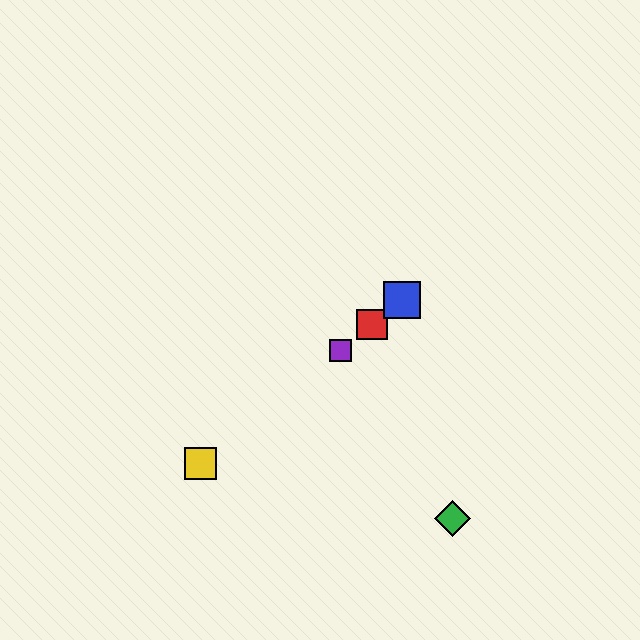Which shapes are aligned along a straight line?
The red square, the blue square, the yellow square, the purple square are aligned along a straight line.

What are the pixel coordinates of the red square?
The red square is at (372, 325).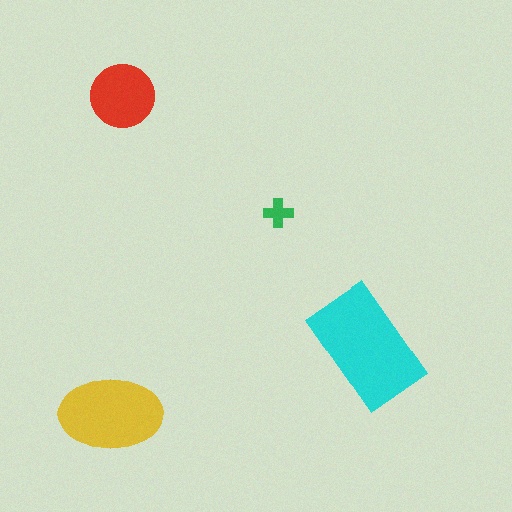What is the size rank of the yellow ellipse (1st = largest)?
2nd.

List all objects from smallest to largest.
The green cross, the red circle, the yellow ellipse, the cyan rectangle.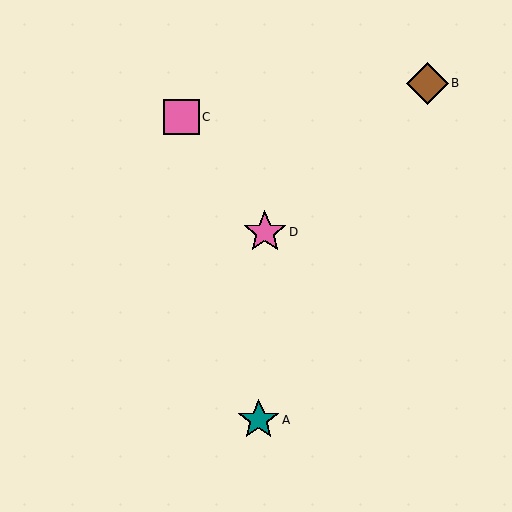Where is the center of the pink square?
The center of the pink square is at (182, 117).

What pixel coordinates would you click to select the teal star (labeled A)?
Click at (259, 420) to select the teal star A.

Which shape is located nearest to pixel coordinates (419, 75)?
The brown diamond (labeled B) at (428, 83) is nearest to that location.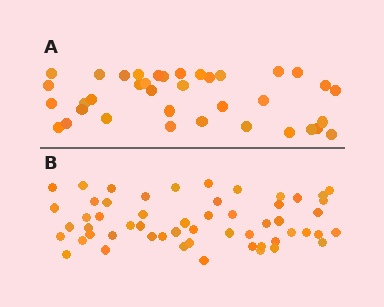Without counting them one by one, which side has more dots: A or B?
Region B (the bottom region) has more dots.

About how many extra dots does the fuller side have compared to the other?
Region B has approximately 20 more dots than region A.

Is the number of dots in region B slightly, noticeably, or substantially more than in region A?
Region B has substantially more. The ratio is roughly 1.5 to 1.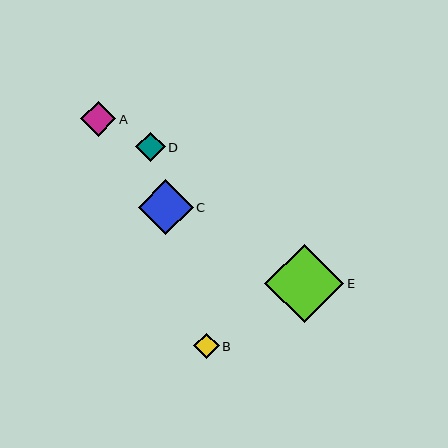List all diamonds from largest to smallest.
From largest to smallest: E, C, A, D, B.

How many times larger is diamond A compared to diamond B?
Diamond A is approximately 1.4 times the size of diamond B.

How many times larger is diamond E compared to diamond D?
Diamond E is approximately 2.7 times the size of diamond D.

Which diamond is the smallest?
Diamond B is the smallest with a size of approximately 26 pixels.